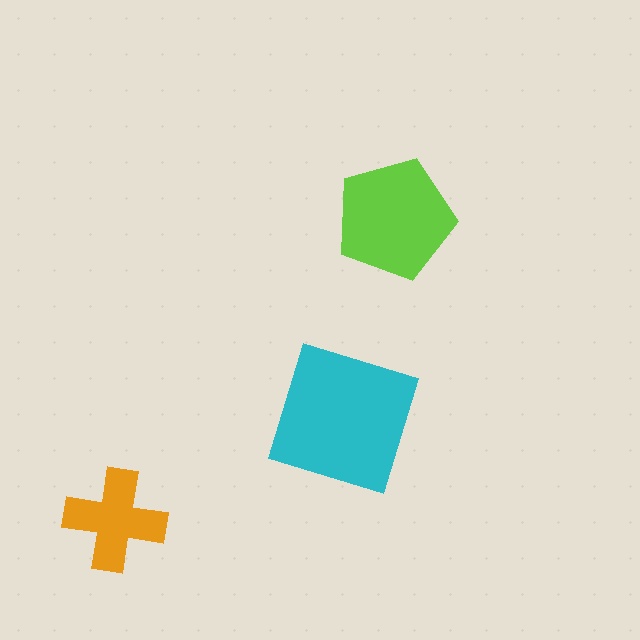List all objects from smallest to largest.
The orange cross, the lime pentagon, the cyan square.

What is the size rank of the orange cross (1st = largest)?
3rd.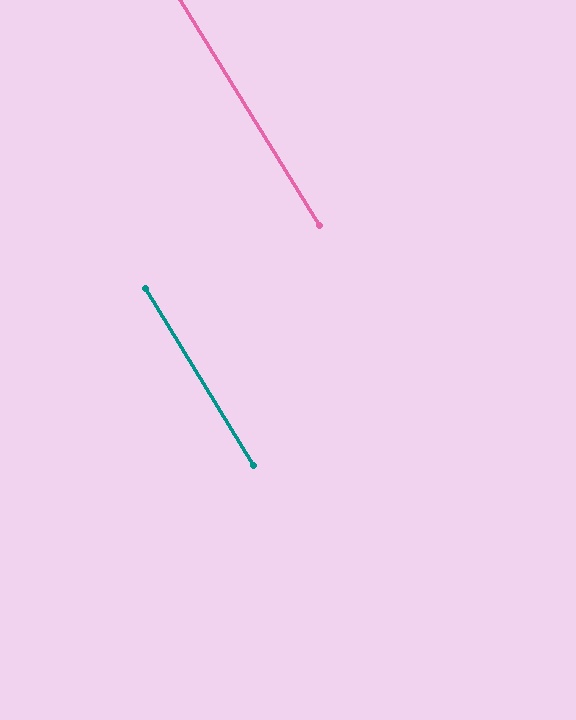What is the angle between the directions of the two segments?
Approximately 0 degrees.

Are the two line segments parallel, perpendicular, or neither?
Parallel — their directions differ by only 0.1°.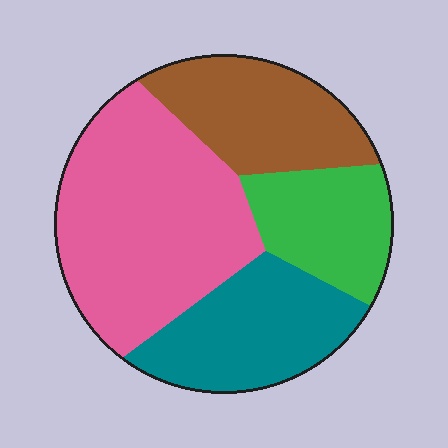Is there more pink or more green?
Pink.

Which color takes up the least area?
Green, at roughly 15%.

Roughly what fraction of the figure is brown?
Brown covers 21% of the figure.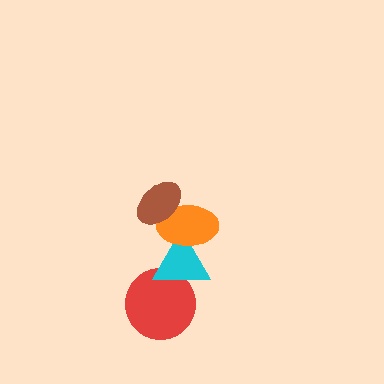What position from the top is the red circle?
The red circle is 4th from the top.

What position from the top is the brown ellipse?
The brown ellipse is 1st from the top.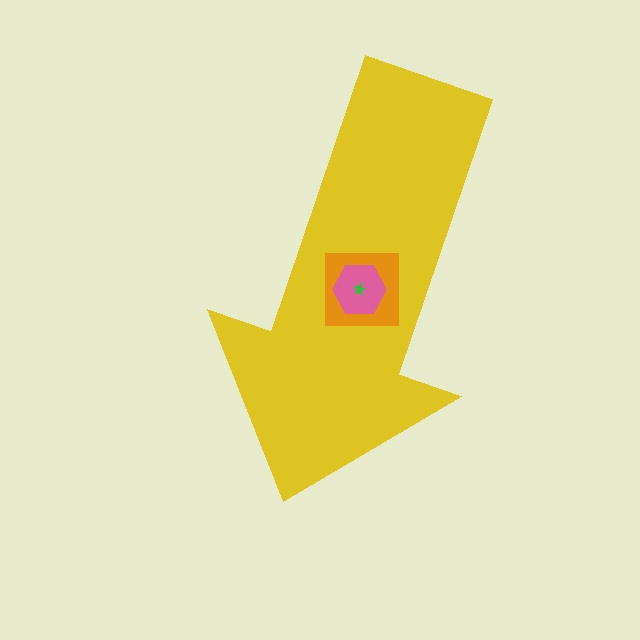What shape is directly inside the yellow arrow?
The orange square.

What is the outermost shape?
The yellow arrow.